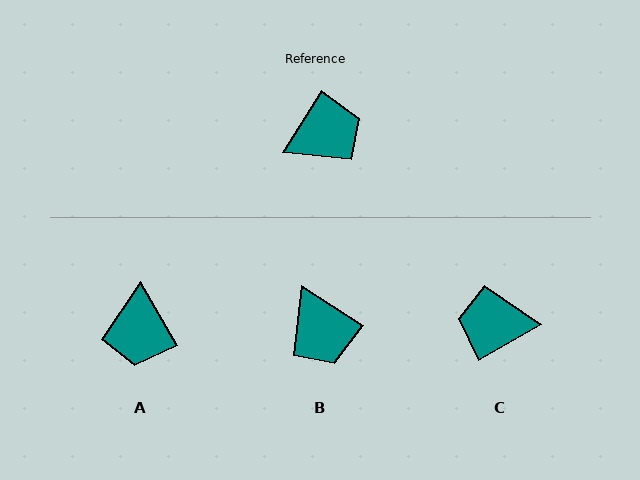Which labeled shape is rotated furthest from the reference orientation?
C, about 152 degrees away.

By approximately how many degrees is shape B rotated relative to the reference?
Approximately 90 degrees clockwise.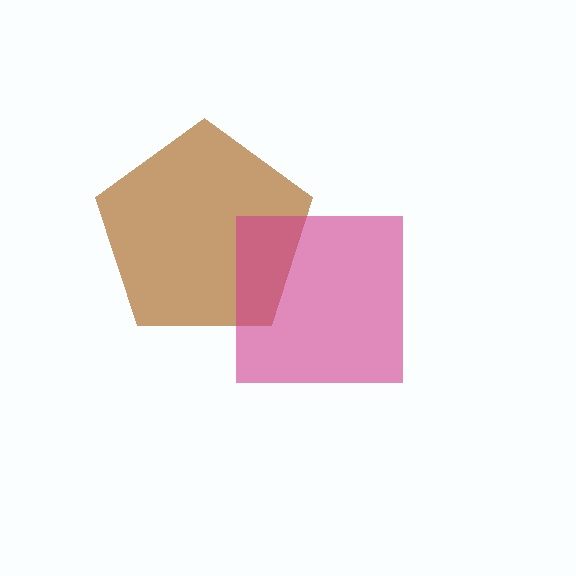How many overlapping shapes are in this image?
There are 2 overlapping shapes in the image.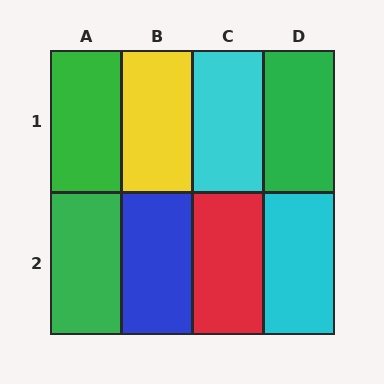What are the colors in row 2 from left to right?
Green, blue, red, cyan.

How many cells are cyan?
2 cells are cyan.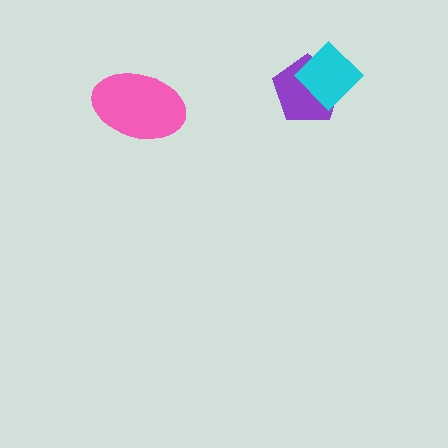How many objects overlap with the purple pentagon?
1 object overlaps with the purple pentagon.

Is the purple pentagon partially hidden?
Yes, it is partially covered by another shape.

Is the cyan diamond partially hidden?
No, no other shape covers it.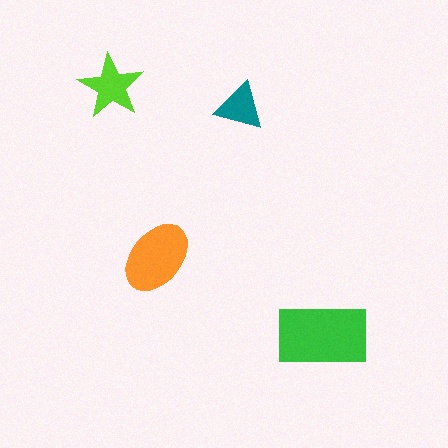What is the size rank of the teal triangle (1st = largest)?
4th.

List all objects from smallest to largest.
The teal triangle, the lime star, the orange ellipse, the green rectangle.